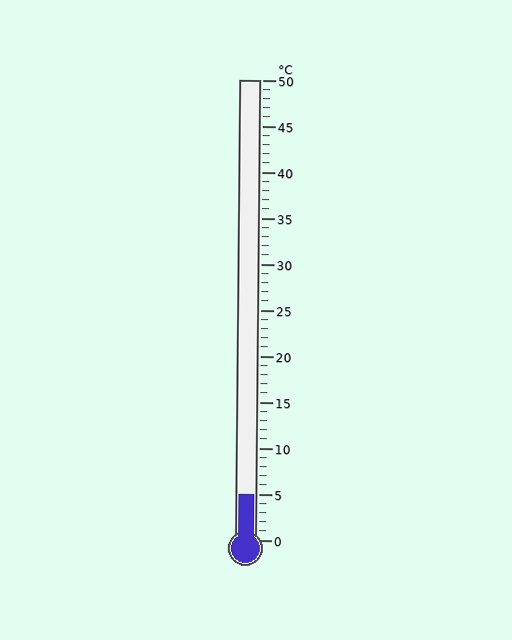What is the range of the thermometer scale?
The thermometer scale ranges from 0°C to 50°C.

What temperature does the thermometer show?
The thermometer shows approximately 5°C.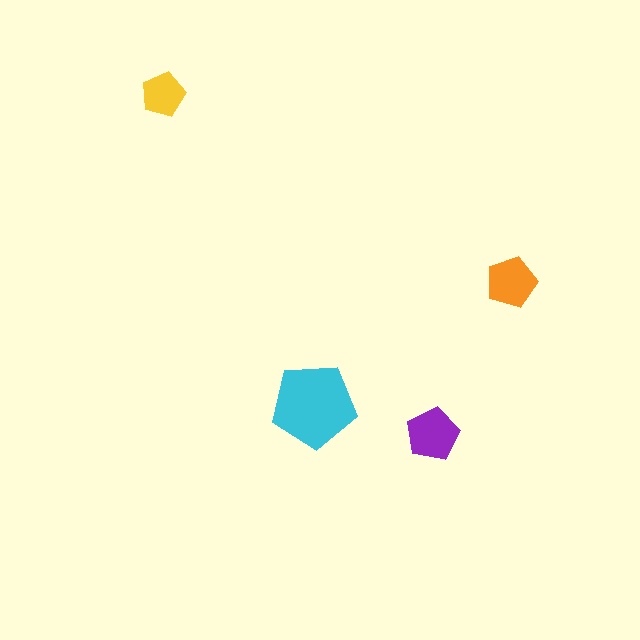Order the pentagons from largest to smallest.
the cyan one, the purple one, the orange one, the yellow one.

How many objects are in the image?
There are 4 objects in the image.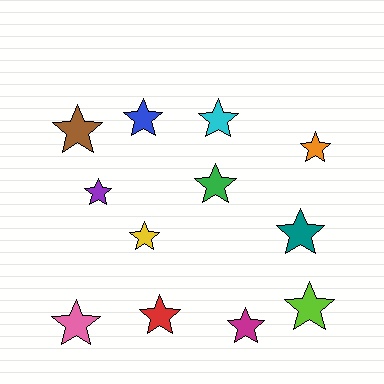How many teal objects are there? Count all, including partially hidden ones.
There is 1 teal object.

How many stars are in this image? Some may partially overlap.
There are 12 stars.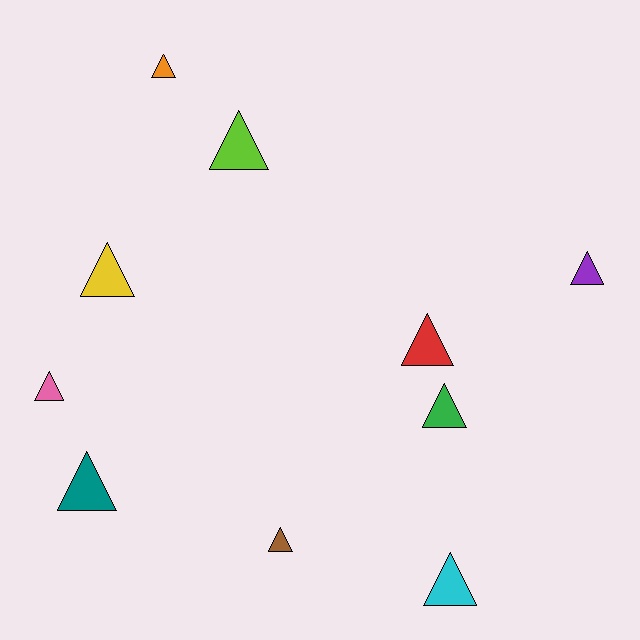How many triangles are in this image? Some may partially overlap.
There are 10 triangles.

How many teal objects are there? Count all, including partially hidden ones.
There is 1 teal object.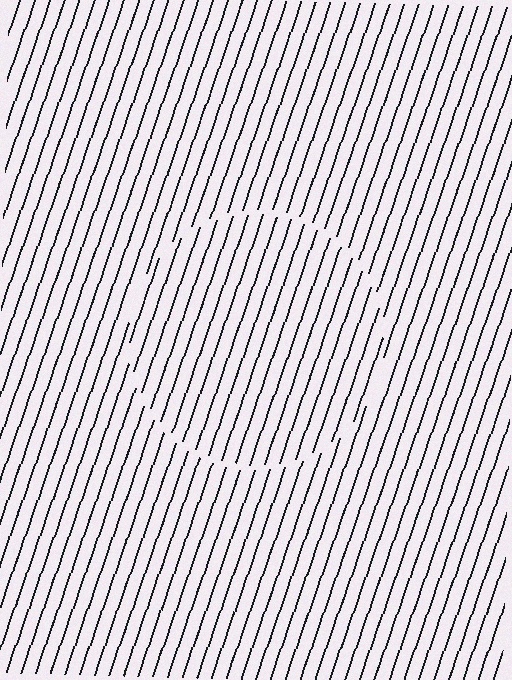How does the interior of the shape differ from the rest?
The interior of the shape contains the same grating, shifted by half a period — the contour is defined by the phase discontinuity where line-ends from the inner and outer gratings abut.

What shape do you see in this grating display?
An illusory circle. The interior of the shape contains the same grating, shifted by half a period — the contour is defined by the phase discontinuity where line-ends from the inner and outer gratings abut.